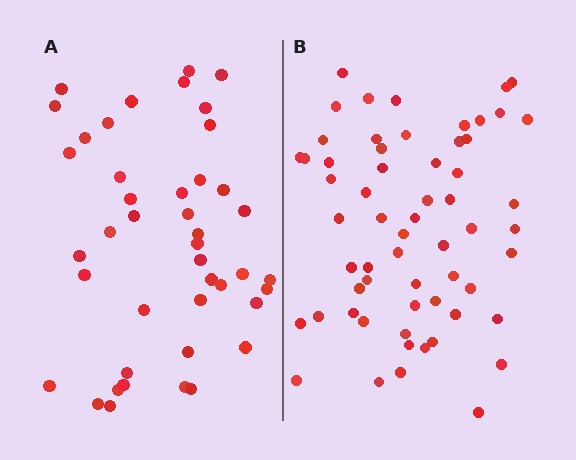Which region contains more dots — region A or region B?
Region B (the right region) has more dots.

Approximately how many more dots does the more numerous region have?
Region B has approximately 15 more dots than region A.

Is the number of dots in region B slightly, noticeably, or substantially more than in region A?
Region B has noticeably more, but not dramatically so. The ratio is roughly 1.4 to 1.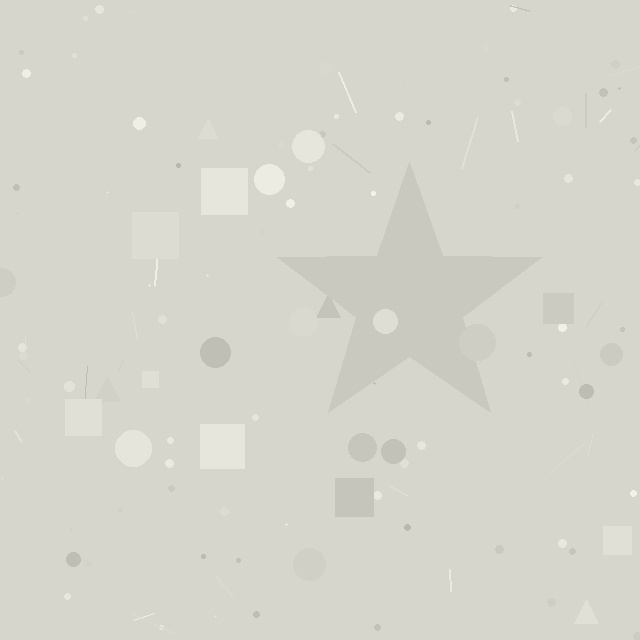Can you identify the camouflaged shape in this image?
The camouflaged shape is a star.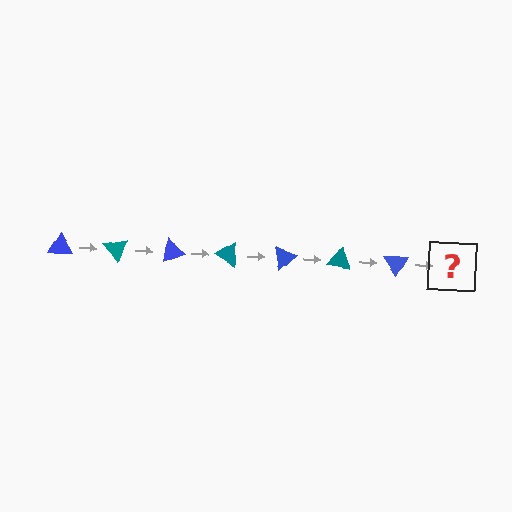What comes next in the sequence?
The next element should be a teal triangle, rotated 350 degrees from the start.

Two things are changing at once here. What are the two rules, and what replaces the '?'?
The two rules are that it rotates 50 degrees each step and the color cycles through blue and teal. The '?' should be a teal triangle, rotated 350 degrees from the start.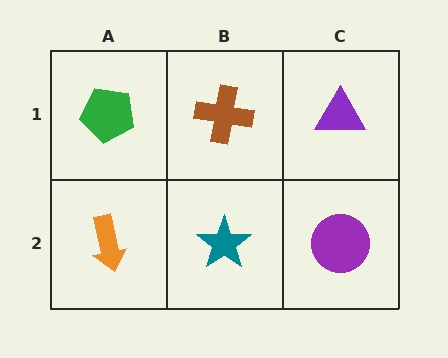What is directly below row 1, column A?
An orange arrow.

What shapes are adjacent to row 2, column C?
A purple triangle (row 1, column C), a teal star (row 2, column B).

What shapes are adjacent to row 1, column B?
A teal star (row 2, column B), a green pentagon (row 1, column A), a purple triangle (row 1, column C).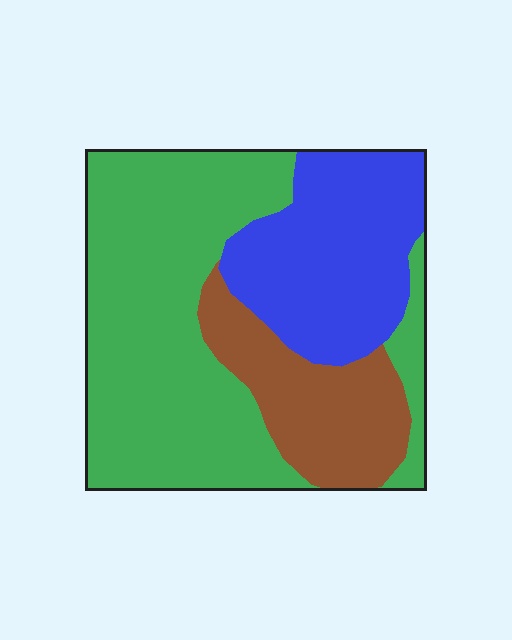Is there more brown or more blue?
Blue.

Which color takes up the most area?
Green, at roughly 55%.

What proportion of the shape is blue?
Blue takes up about one quarter (1/4) of the shape.